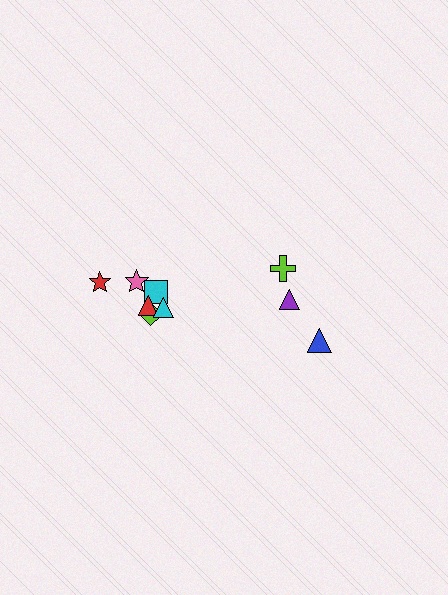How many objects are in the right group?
There are 3 objects.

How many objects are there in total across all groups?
There are 9 objects.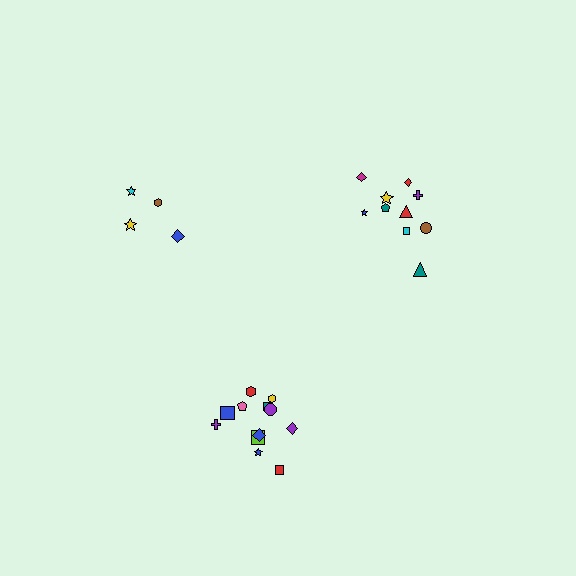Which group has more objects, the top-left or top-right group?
The top-right group.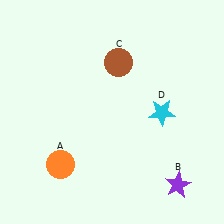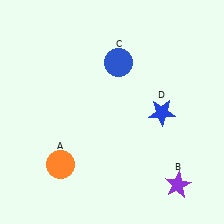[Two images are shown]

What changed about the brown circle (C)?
In Image 1, C is brown. In Image 2, it changed to blue.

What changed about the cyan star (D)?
In Image 1, D is cyan. In Image 2, it changed to blue.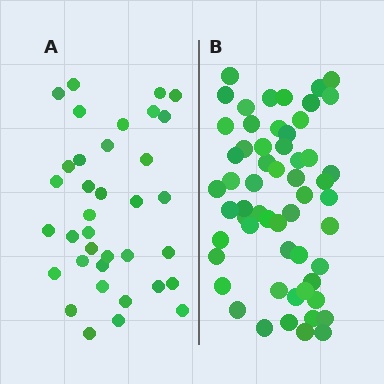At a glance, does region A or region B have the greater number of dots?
Region B (the right region) has more dots.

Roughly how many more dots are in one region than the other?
Region B has approximately 20 more dots than region A.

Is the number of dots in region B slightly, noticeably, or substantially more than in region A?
Region B has substantially more. The ratio is roughly 1.6 to 1.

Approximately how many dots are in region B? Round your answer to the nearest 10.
About 60 dots. (The exact count is 57, which rounds to 60.)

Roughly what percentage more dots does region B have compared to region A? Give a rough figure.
About 60% more.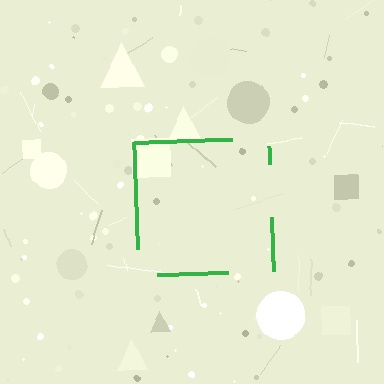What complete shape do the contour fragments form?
The contour fragments form a square.